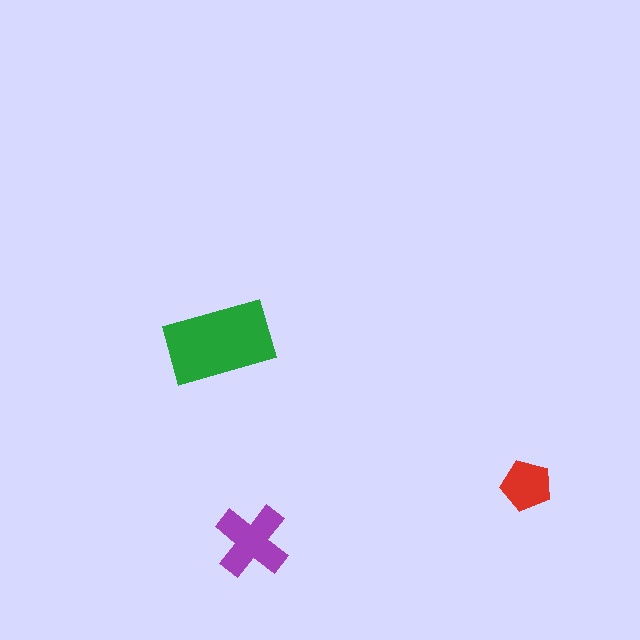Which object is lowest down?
The purple cross is bottommost.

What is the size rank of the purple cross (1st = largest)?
2nd.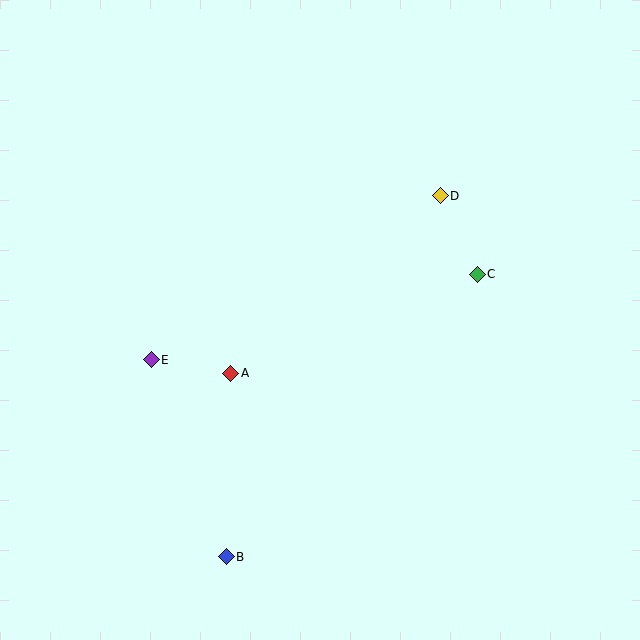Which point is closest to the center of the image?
Point A at (231, 373) is closest to the center.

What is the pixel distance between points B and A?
The distance between B and A is 183 pixels.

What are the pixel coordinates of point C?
Point C is at (477, 274).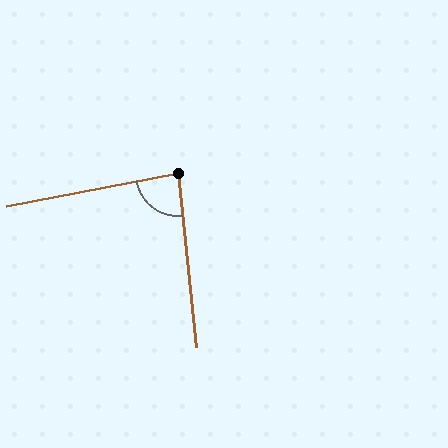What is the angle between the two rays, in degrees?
Approximately 85 degrees.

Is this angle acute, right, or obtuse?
It is approximately a right angle.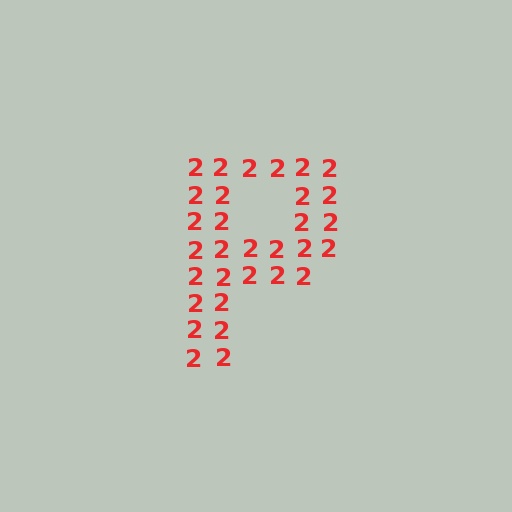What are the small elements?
The small elements are digit 2's.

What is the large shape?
The large shape is the letter P.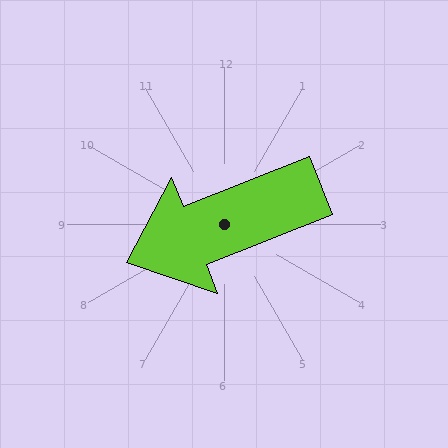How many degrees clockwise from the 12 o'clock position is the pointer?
Approximately 248 degrees.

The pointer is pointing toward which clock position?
Roughly 8 o'clock.